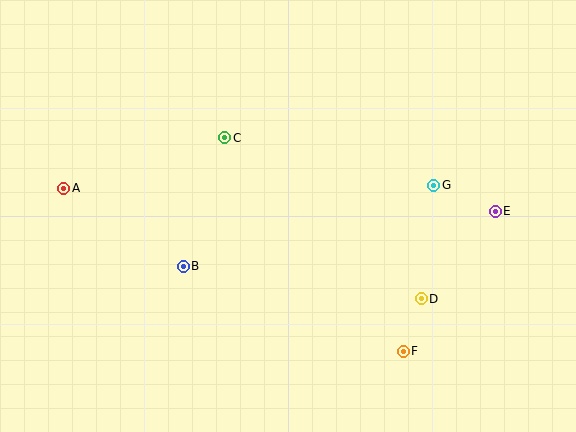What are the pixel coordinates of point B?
Point B is at (183, 266).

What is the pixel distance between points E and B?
The distance between E and B is 317 pixels.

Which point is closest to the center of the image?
Point C at (225, 138) is closest to the center.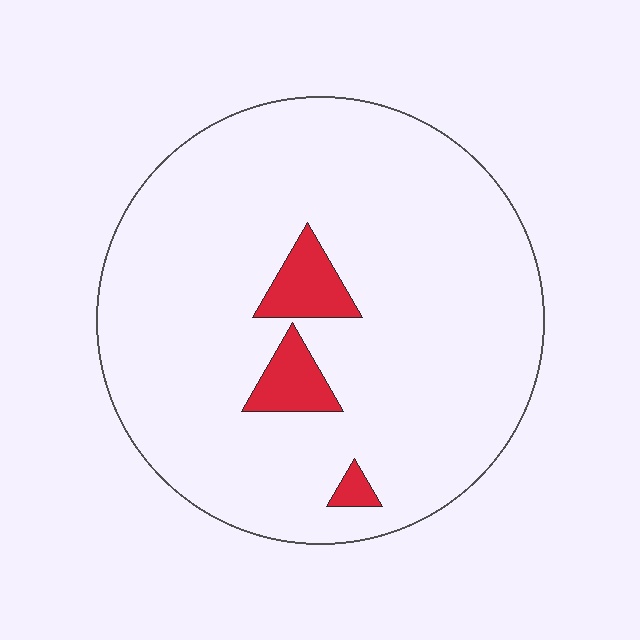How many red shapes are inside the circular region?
3.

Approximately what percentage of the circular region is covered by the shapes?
Approximately 5%.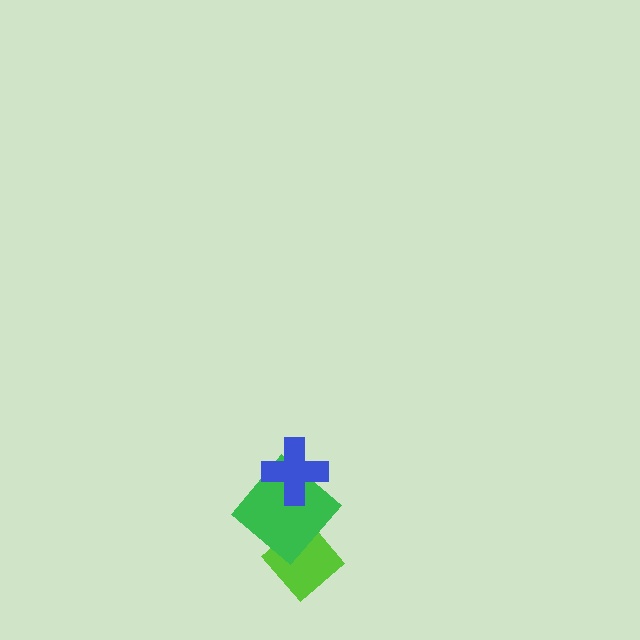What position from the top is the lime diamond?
The lime diamond is 3rd from the top.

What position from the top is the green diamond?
The green diamond is 2nd from the top.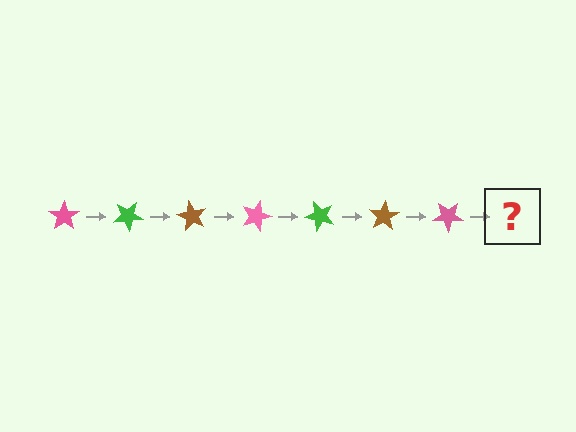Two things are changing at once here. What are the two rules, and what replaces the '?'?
The two rules are that it rotates 30 degrees each step and the color cycles through pink, green, and brown. The '?' should be a green star, rotated 210 degrees from the start.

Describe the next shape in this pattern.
It should be a green star, rotated 210 degrees from the start.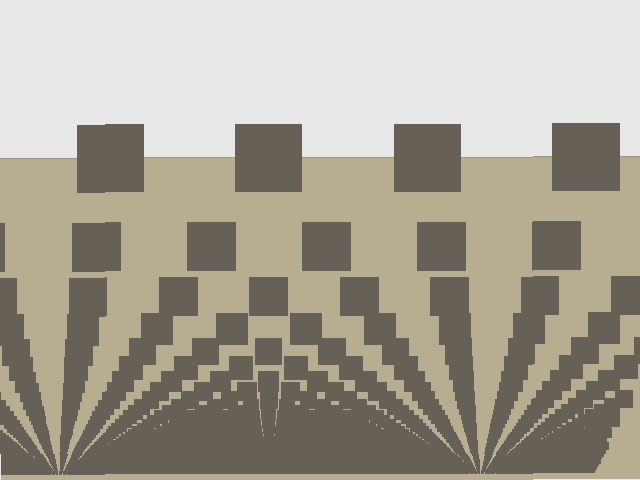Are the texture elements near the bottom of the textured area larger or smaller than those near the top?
Smaller. The gradient is inverted — elements near the bottom are smaller and denser.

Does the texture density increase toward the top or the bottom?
Density increases toward the bottom.